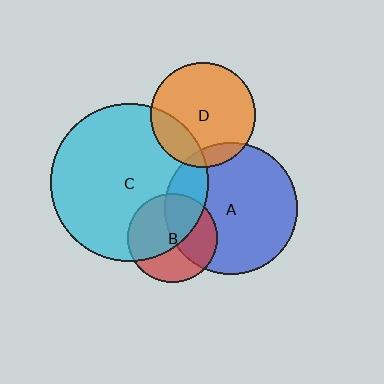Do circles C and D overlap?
Yes.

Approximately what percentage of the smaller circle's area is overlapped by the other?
Approximately 20%.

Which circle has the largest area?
Circle C (cyan).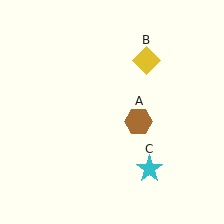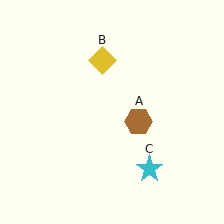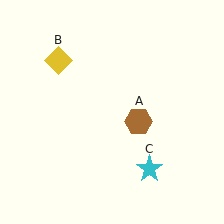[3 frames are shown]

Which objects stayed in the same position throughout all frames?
Brown hexagon (object A) and cyan star (object C) remained stationary.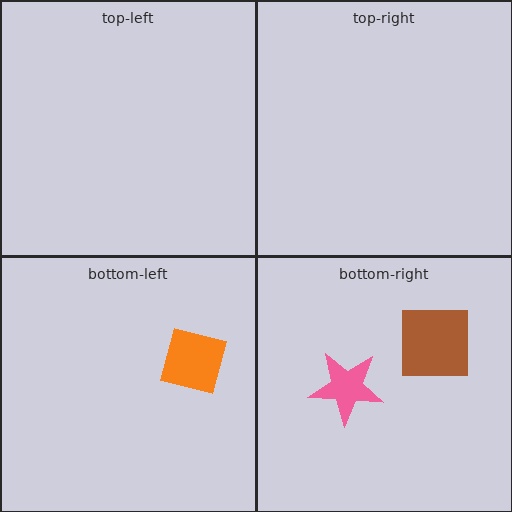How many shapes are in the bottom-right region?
2.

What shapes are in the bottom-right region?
The brown square, the pink star.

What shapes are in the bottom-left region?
The orange square.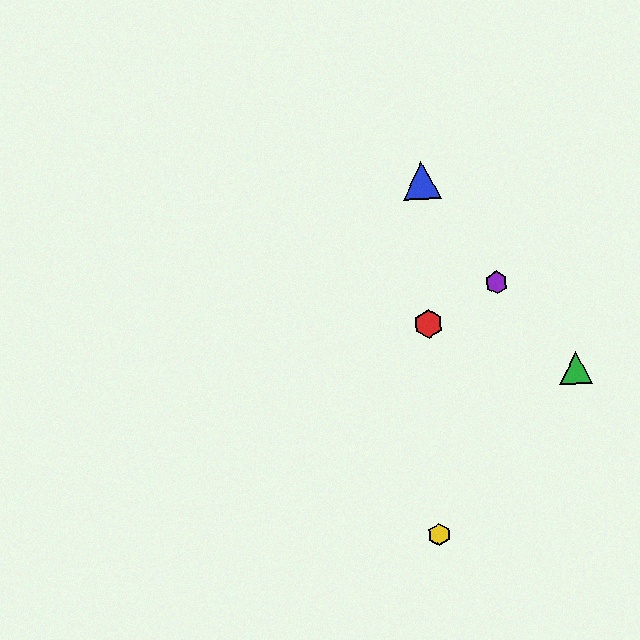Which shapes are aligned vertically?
The red hexagon, the blue triangle, the yellow hexagon are aligned vertically.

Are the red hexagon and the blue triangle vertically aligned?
Yes, both are at x≈429.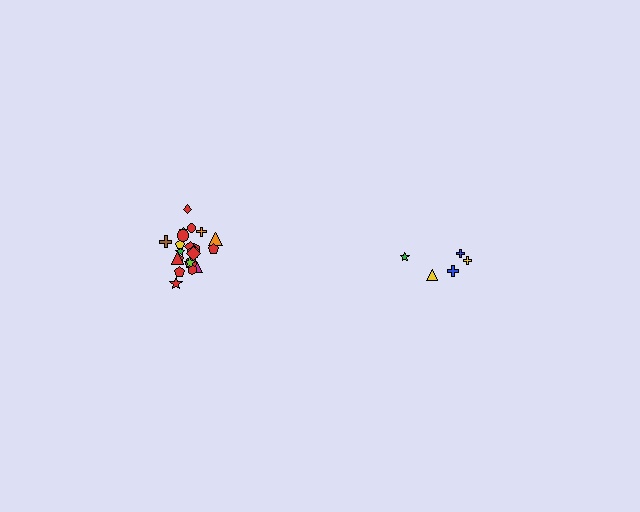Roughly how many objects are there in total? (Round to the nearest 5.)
Roughly 25 objects in total.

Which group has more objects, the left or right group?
The left group.